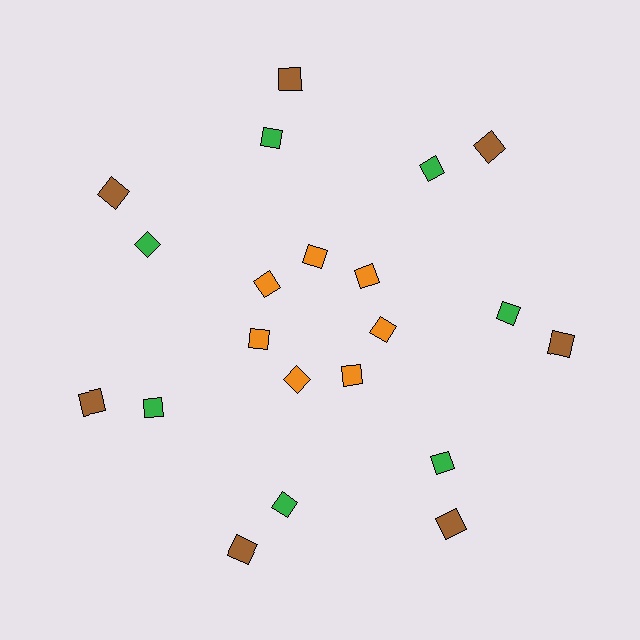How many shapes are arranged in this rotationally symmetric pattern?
There are 21 shapes, arranged in 7 groups of 3.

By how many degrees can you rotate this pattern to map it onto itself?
The pattern maps onto itself every 51 degrees of rotation.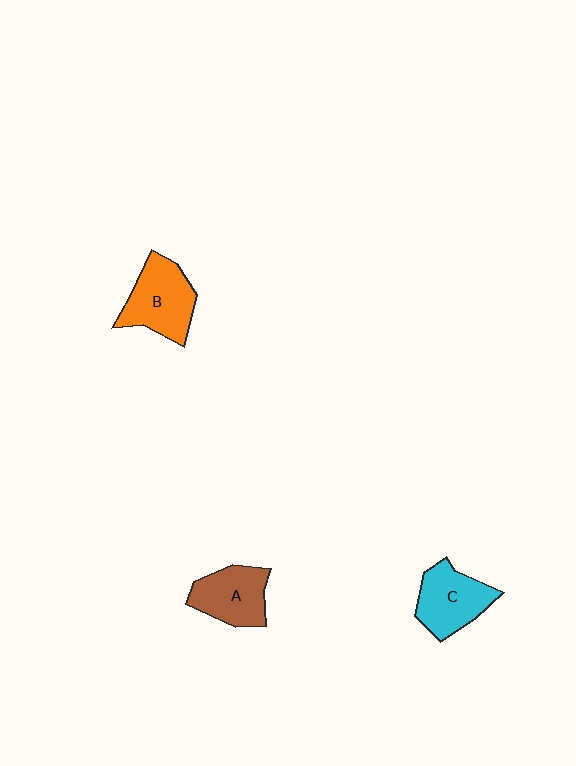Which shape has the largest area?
Shape B (orange).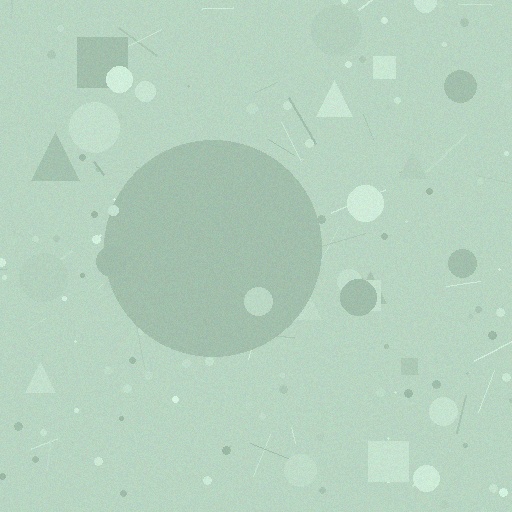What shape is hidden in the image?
A circle is hidden in the image.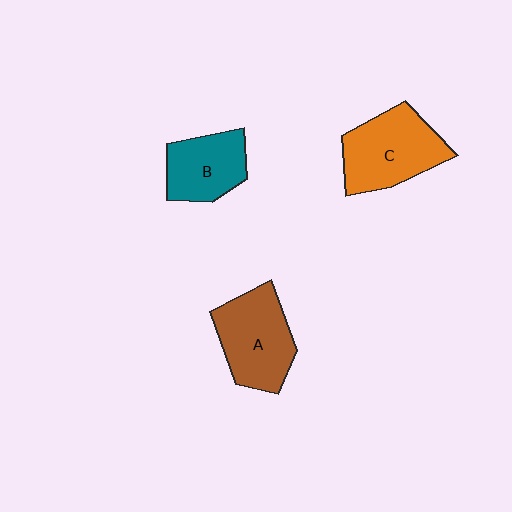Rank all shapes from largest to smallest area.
From largest to smallest: C (orange), A (brown), B (teal).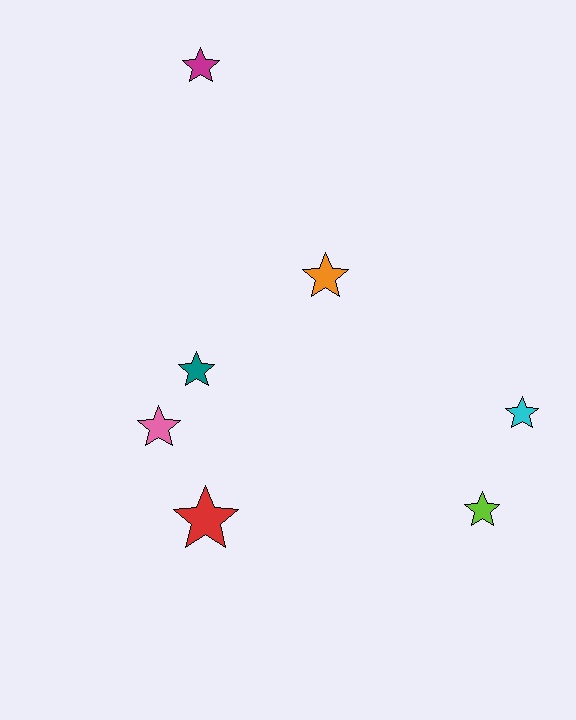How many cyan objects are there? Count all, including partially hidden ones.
There is 1 cyan object.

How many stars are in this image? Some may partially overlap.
There are 7 stars.